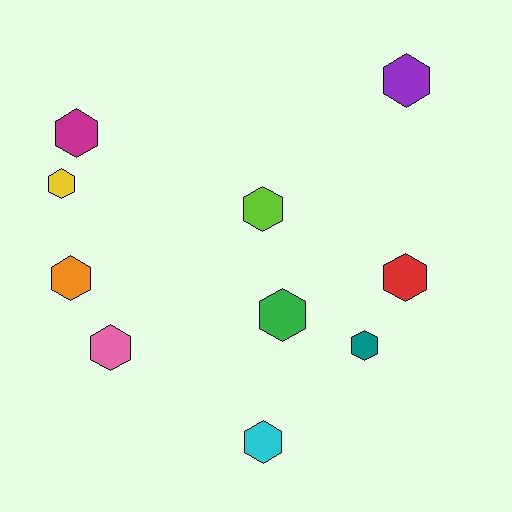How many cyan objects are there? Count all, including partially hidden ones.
There is 1 cyan object.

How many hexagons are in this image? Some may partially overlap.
There are 10 hexagons.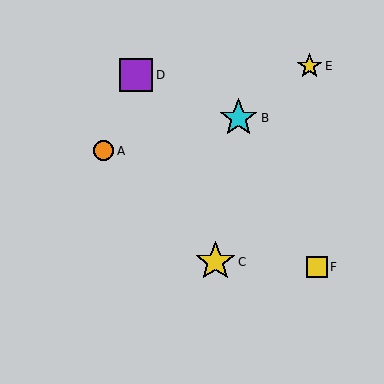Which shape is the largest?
The yellow star (labeled C) is the largest.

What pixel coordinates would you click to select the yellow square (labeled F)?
Click at (317, 267) to select the yellow square F.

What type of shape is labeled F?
Shape F is a yellow square.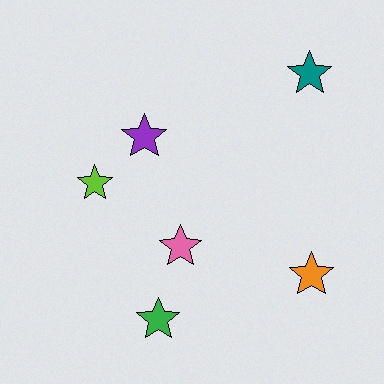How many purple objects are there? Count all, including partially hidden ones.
There is 1 purple object.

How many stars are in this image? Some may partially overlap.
There are 6 stars.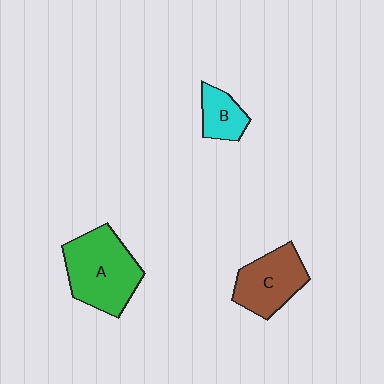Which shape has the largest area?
Shape A (green).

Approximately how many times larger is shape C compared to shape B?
Approximately 1.8 times.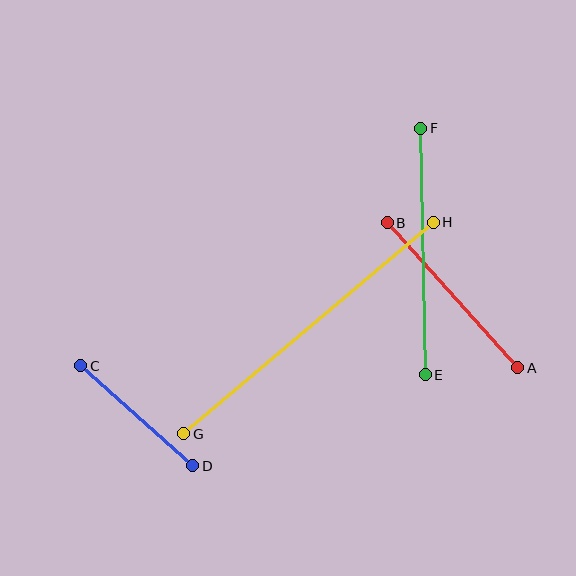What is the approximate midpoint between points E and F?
The midpoint is at approximately (423, 251) pixels.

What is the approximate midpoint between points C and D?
The midpoint is at approximately (137, 416) pixels.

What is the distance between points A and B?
The distance is approximately 195 pixels.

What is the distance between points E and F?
The distance is approximately 246 pixels.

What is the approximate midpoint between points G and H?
The midpoint is at approximately (308, 328) pixels.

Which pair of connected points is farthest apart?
Points G and H are farthest apart.